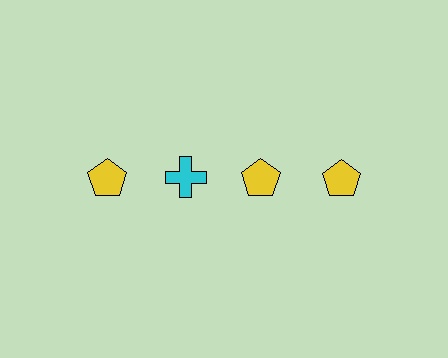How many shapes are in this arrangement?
There are 4 shapes arranged in a grid pattern.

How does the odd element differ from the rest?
It differs in both color (cyan instead of yellow) and shape (cross instead of pentagon).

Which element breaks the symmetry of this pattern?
The cyan cross in the top row, second from left column breaks the symmetry. All other shapes are yellow pentagons.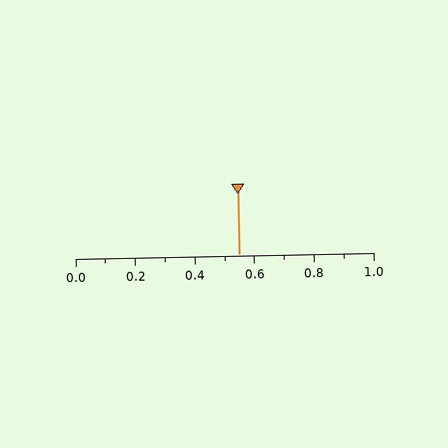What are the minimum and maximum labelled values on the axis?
The axis runs from 0.0 to 1.0.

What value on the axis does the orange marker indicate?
The marker indicates approximately 0.55.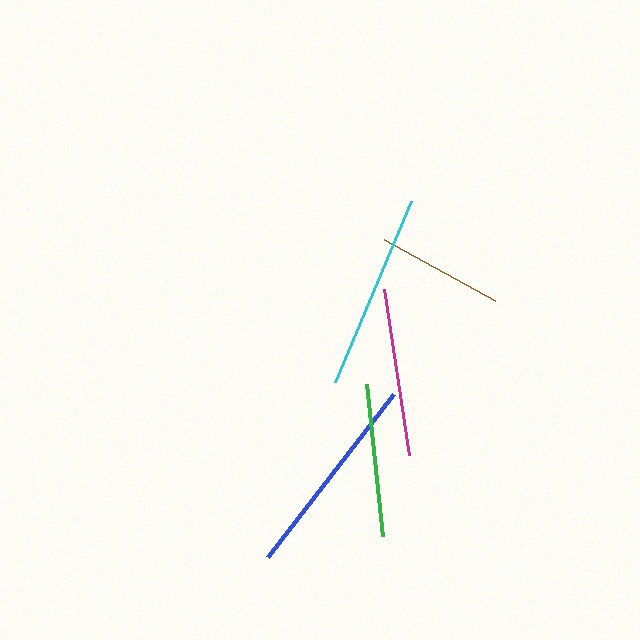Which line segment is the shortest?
The brown line is the shortest at approximately 127 pixels.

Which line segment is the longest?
The blue line is the longest at approximately 206 pixels.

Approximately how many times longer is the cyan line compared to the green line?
The cyan line is approximately 1.3 times the length of the green line.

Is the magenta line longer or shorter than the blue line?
The blue line is longer than the magenta line.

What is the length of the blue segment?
The blue segment is approximately 206 pixels long.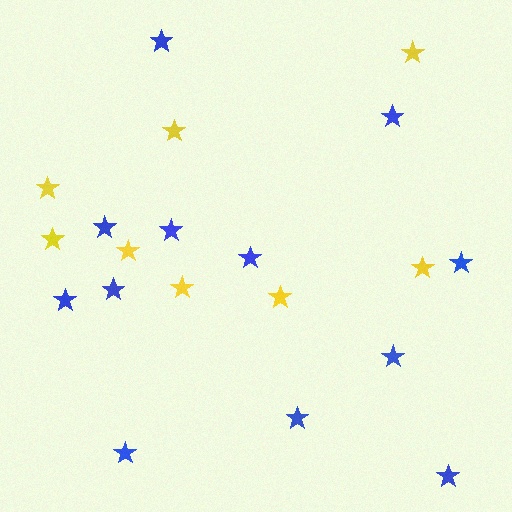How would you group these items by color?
There are 2 groups: one group of blue stars (12) and one group of yellow stars (8).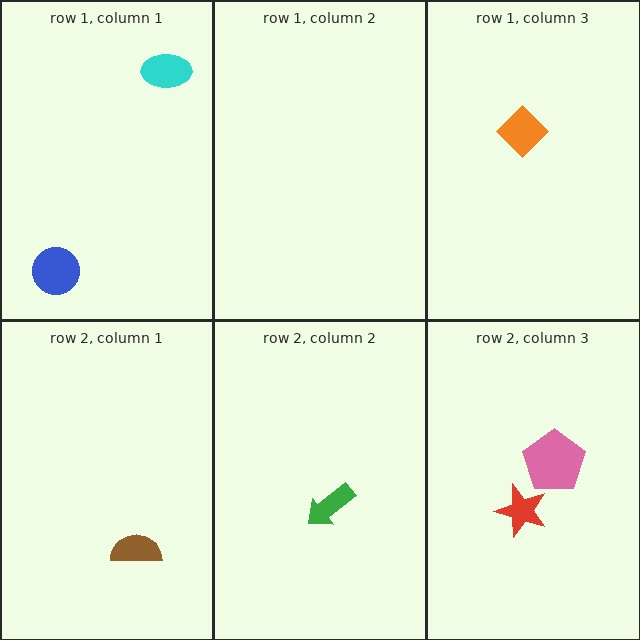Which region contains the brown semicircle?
The row 2, column 1 region.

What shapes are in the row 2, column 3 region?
The pink pentagon, the red star.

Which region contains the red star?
The row 2, column 3 region.